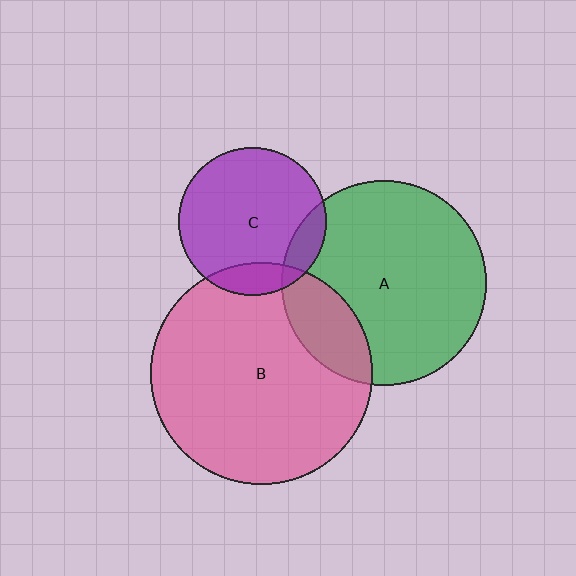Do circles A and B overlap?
Yes.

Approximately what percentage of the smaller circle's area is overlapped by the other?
Approximately 20%.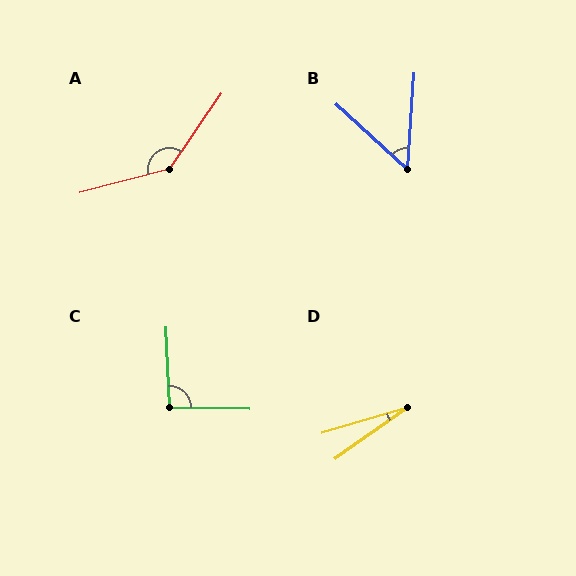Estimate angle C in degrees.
Approximately 93 degrees.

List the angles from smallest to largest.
D (19°), B (52°), C (93°), A (139°).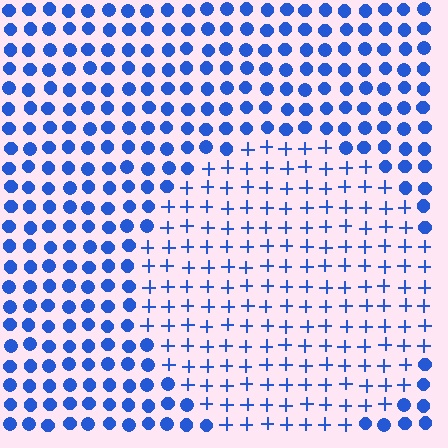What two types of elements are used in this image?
The image uses plus signs inside the circle region and circles outside it.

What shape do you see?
I see a circle.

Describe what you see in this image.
The image is filled with small blue elements arranged in a uniform grid. A circle-shaped region contains plus signs, while the surrounding area contains circles. The boundary is defined purely by the change in element shape.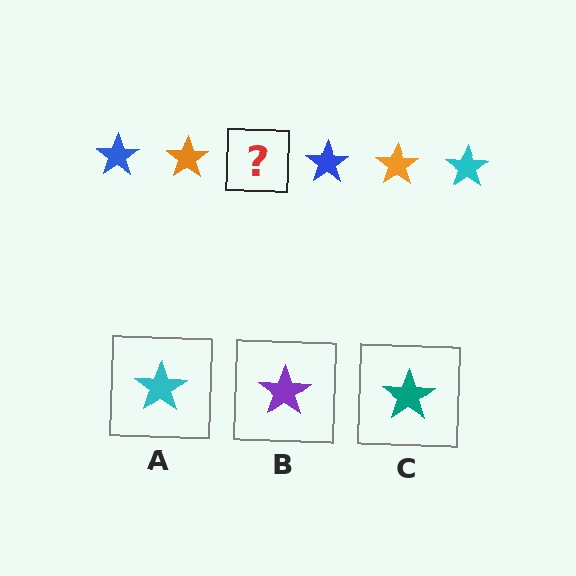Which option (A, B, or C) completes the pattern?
A.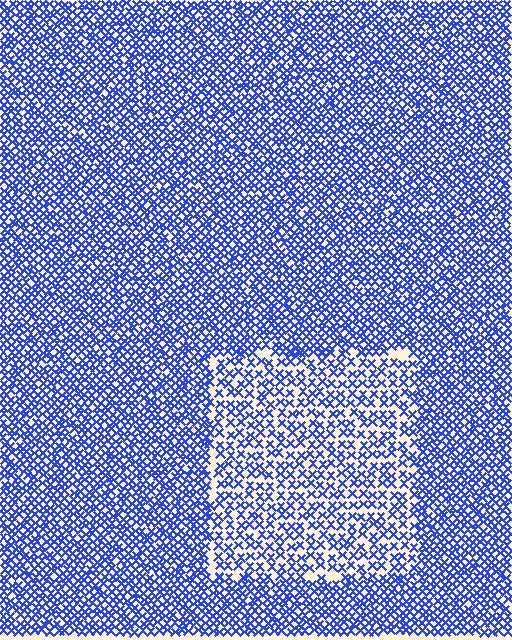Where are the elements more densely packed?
The elements are more densely packed outside the rectangle boundary.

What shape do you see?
I see a rectangle.